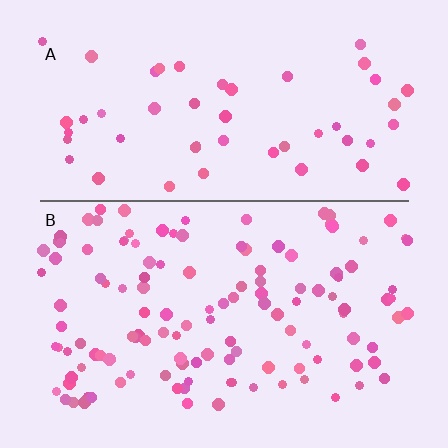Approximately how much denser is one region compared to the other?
Approximately 2.4× — region B over region A.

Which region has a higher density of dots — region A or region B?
B (the bottom).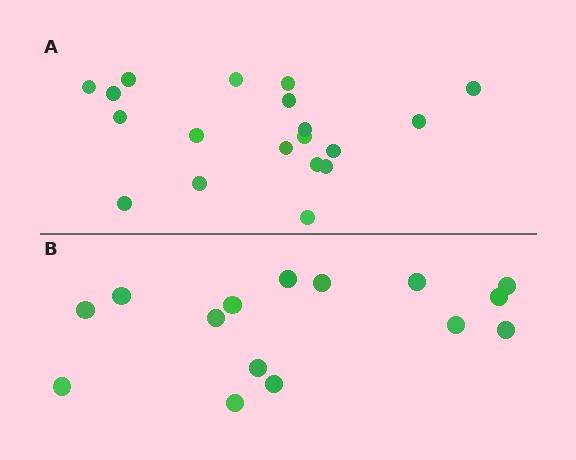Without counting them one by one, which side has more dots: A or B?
Region A (the top region) has more dots.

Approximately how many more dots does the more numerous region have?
Region A has about 4 more dots than region B.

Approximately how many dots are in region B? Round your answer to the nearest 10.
About 20 dots. (The exact count is 15, which rounds to 20.)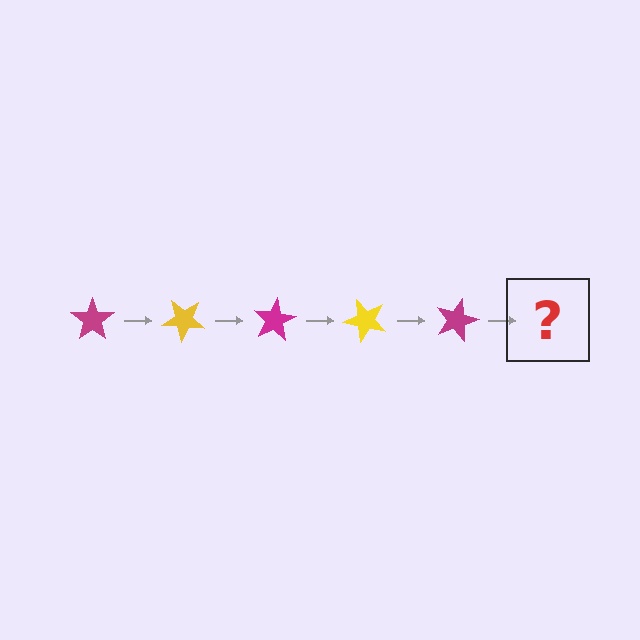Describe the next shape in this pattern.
It should be a yellow star, rotated 200 degrees from the start.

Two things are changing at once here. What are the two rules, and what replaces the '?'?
The two rules are that it rotates 40 degrees each step and the color cycles through magenta and yellow. The '?' should be a yellow star, rotated 200 degrees from the start.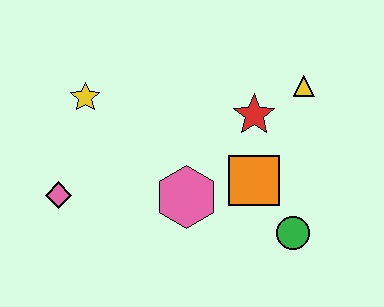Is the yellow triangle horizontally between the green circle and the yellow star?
No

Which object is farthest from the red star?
The pink diamond is farthest from the red star.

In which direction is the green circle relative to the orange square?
The green circle is below the orange square.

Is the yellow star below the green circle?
No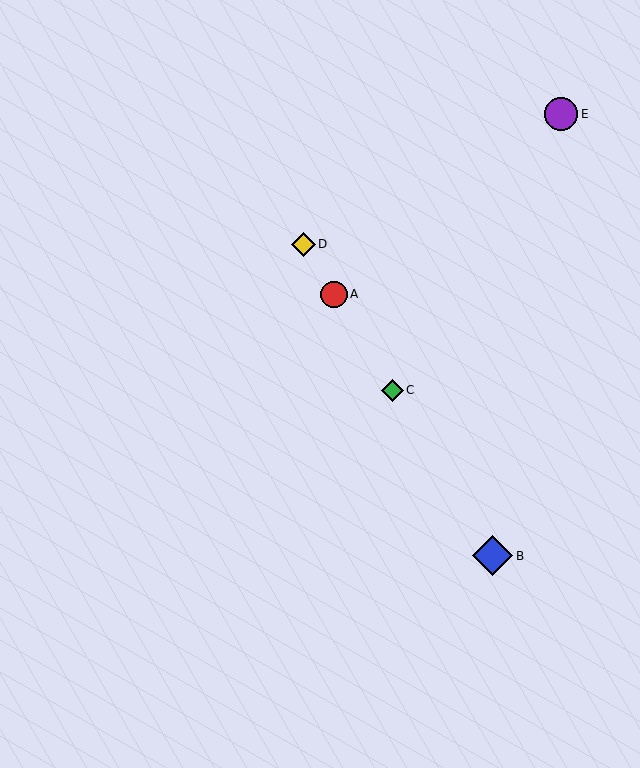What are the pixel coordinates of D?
Object D is at (304, 244).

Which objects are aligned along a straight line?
Objects A, B, C, D are aligned along a straight line.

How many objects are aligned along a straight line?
4 objects (A, B, C, D) are aligned along a straight line.